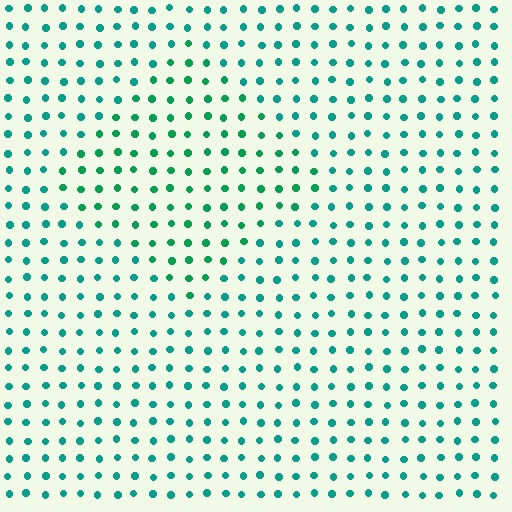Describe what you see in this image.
The image is filled with small teal elements in a uniform arrangement. A diamond-shaped region is visible where the elements are tinted to a slightly different hue, forming a subtle color boundary.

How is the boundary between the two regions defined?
The boundary is defined purely by a slight shift in hue (about 23 degrees). Spacing, size, and orientation are identical on both sides.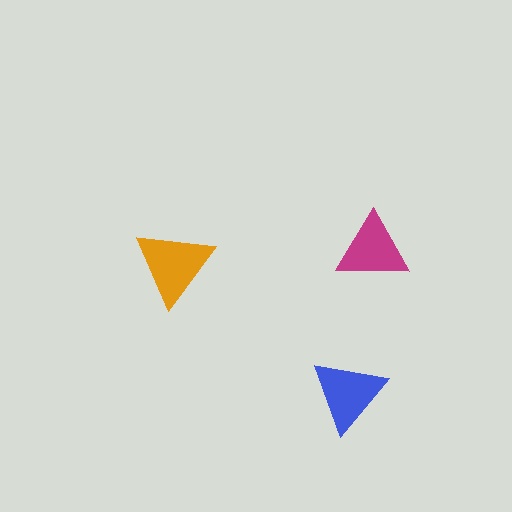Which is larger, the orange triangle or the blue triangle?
The orange one.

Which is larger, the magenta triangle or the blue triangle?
The blue one.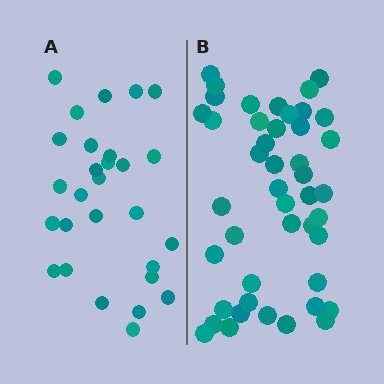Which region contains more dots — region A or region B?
Region B (the right region) has more dots.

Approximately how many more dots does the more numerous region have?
Region B has approximately 15 more dots than region A.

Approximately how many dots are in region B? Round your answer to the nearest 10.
About 40 dots. (The exact count is 45, which rounds to 40.)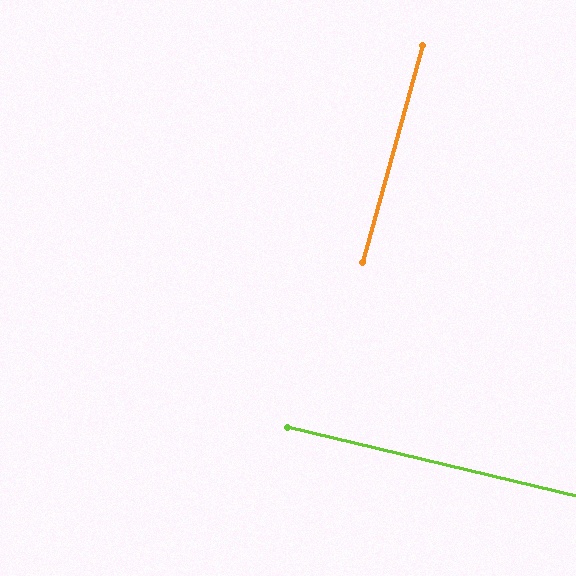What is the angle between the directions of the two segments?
Approximately 88 degrees.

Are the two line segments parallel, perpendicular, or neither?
Perpendicular — they meet at approximately 88°.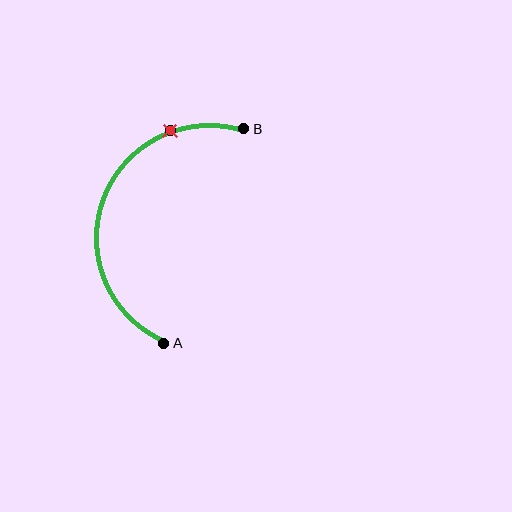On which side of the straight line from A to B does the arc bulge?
The arc bulges to the left of the straight line connecting A and B.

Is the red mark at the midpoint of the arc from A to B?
No. The red mark lies on the arc but is closer to endpoint B. The arc midpoint would be at the point on the curve equidistant along the arc from both A and B.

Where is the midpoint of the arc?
The arc midpoint is the point on the curve farthest from the straight line joining A and B. It sits to the left of that line.